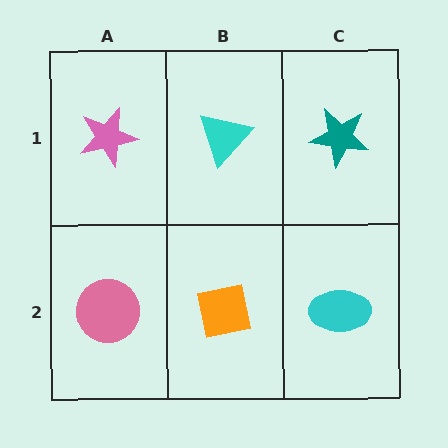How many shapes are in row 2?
3 shapes.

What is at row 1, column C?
A teal star.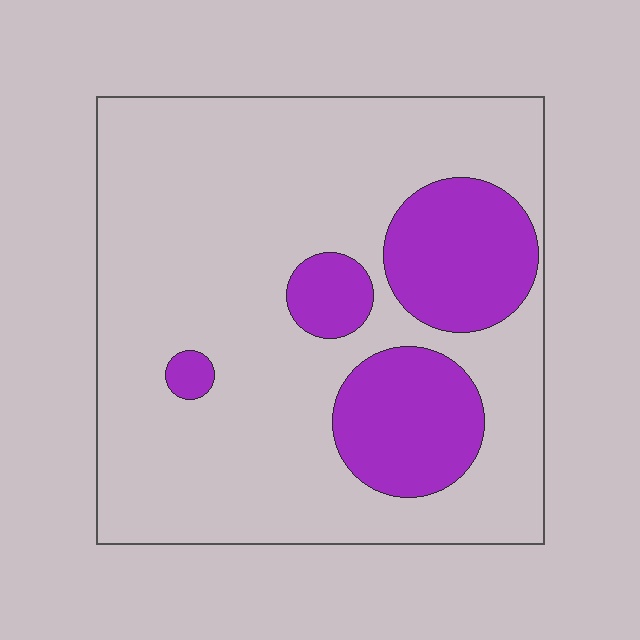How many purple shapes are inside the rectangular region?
4.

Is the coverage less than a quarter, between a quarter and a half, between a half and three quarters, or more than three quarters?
Less than a quarter.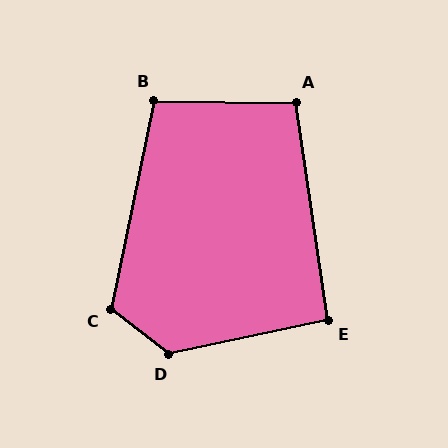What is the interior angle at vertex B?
Approximately 101 degrees (obtuse).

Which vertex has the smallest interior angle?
E, at approximately 94 degrees.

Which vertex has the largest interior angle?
D, at approximately 130 degrees.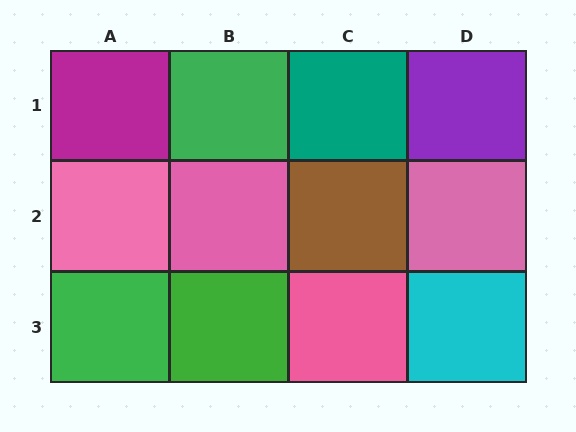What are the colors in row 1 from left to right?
Magenta, green, teal, purple.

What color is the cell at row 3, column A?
Green.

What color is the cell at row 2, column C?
Brown.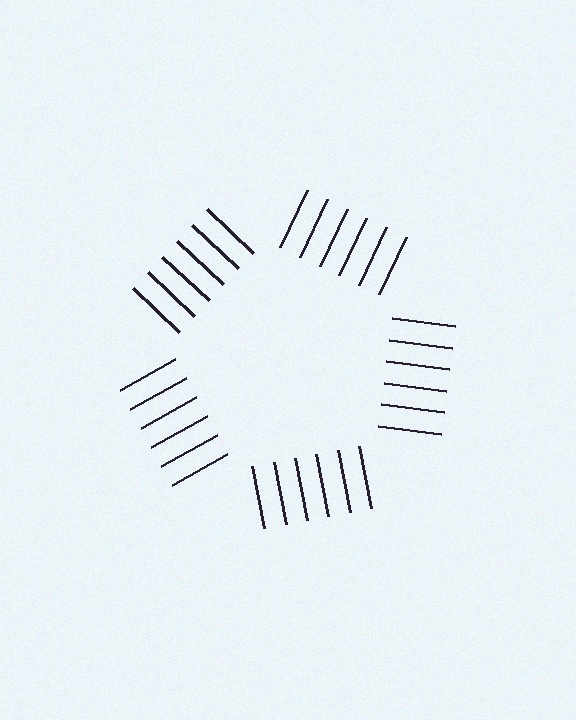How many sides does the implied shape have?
5 sides — the line-ends trace a pentagon.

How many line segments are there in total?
30 — 6 along each of the 5 edges.